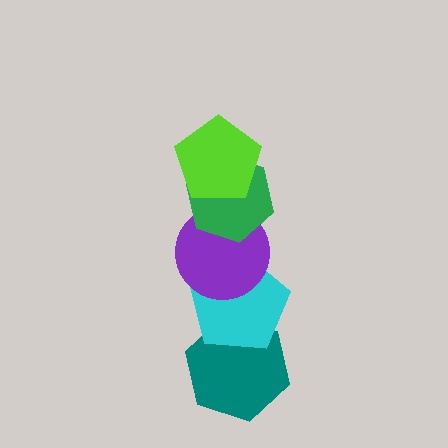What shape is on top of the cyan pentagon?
The purple circle is on top of the cyan pentagon.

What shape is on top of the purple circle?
The green hexagon is on top of the purple circle.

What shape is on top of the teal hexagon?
The cyan pentagon is on top of the teal hexagon.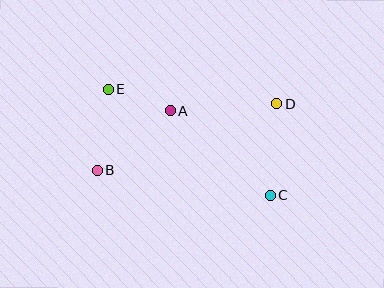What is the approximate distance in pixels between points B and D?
The distance between B and D is approximately 191 pixels.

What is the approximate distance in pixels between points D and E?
The distance between D and E is approximately 169 pixels.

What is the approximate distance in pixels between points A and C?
The distance between A and C is approximately 131 pixels.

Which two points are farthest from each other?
Points C and E are farthest from each other.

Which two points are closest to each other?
Points A and E are closest to each other.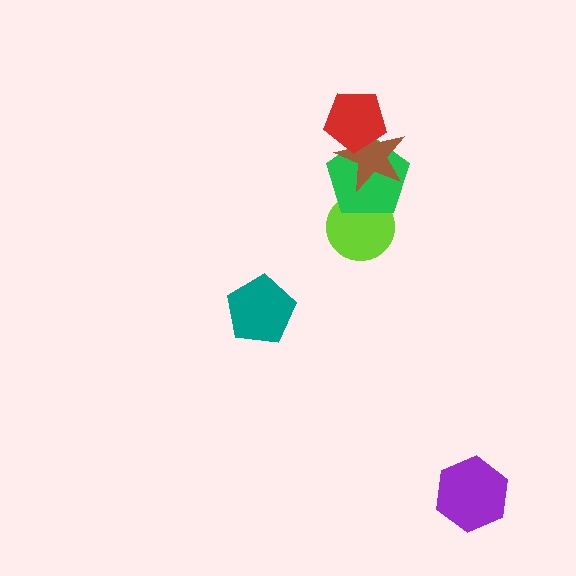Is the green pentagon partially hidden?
Yes, it is partially covered by another shape.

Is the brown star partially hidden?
Yes, it is partially covered by another shape.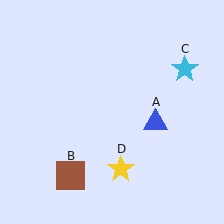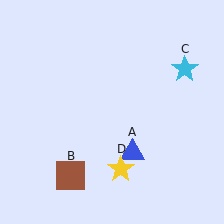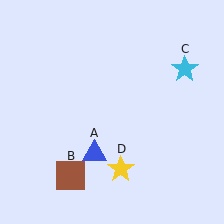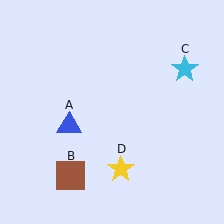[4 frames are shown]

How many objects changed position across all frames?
1 object changed position: blue triangle (object A).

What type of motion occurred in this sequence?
The blue triangle (object A) rotated clockwise around the center of the scene.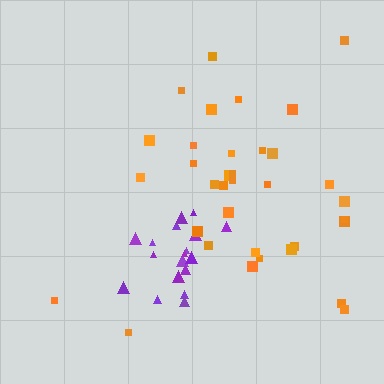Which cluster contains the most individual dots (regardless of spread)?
Orange (35).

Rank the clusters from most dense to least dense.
purple, orange.